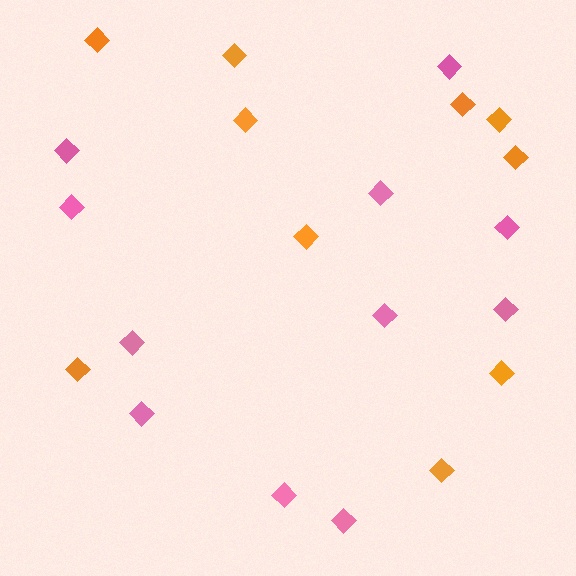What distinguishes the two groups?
There are 2 groups: one group of orange diamonds (10) and one group of pink diamonds (11).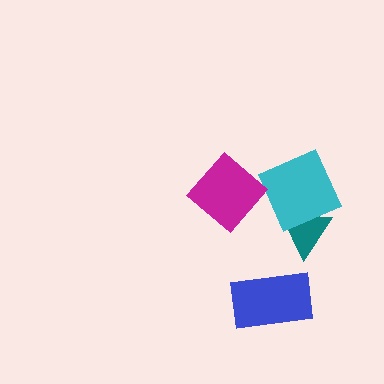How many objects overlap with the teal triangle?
1 object overlaps with the teal triangle.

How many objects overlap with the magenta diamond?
0 objects overlap with the magenta diamond.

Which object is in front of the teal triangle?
The cyan diamond is in front of the teal triangle.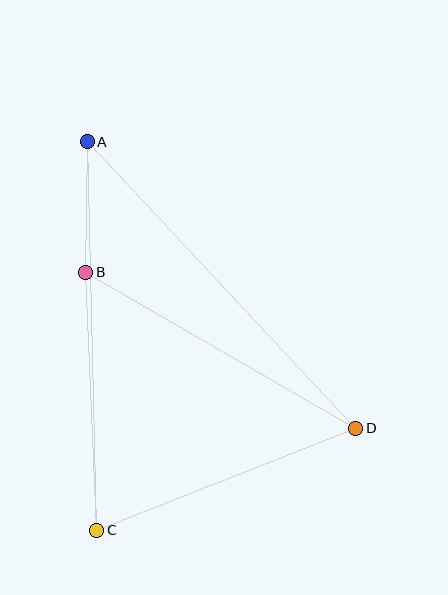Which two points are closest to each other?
Points A and B are closest to each other.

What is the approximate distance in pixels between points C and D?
The distance between C and D is approximately 278 pixels.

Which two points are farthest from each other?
Points A and D are farthest from each other.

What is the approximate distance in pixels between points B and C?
The distance between B and C is approximately 258 pixels.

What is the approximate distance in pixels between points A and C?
The distance between A and C is approximately 388 pixels.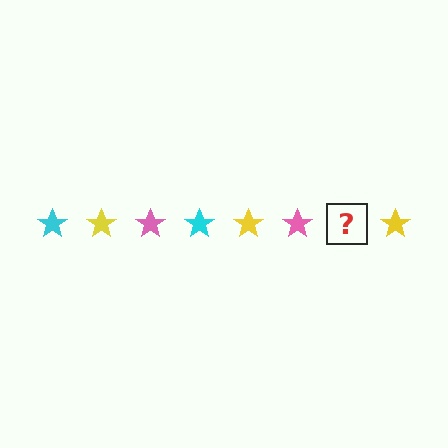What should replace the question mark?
The question mark should be replaced with a cyan star.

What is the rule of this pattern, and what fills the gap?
The rule is that the pattern cycles through cyan, yellow, pink stars. The gap should be filled with a cyan star.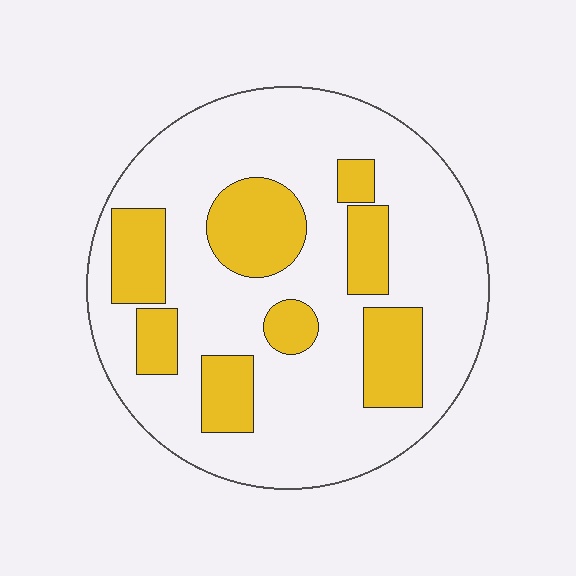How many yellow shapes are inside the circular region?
8.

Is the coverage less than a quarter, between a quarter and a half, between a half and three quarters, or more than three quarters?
Between a quarter and a half.